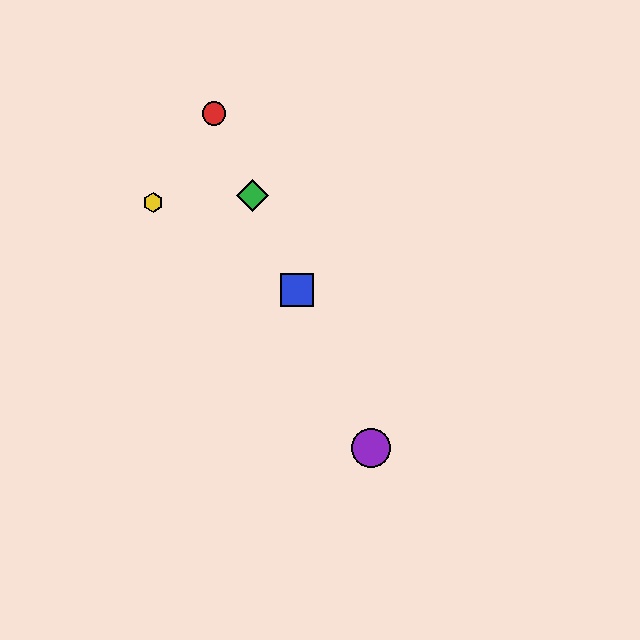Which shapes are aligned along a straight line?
The red circle, the blue square, the green diamond, the purple circle are aligned along a straight line.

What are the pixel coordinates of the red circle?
The red circle is at (214, 113).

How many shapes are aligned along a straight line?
4 shapes (the red circle, the blue square, the green diamond, the purple circle) are aligned along a straight line.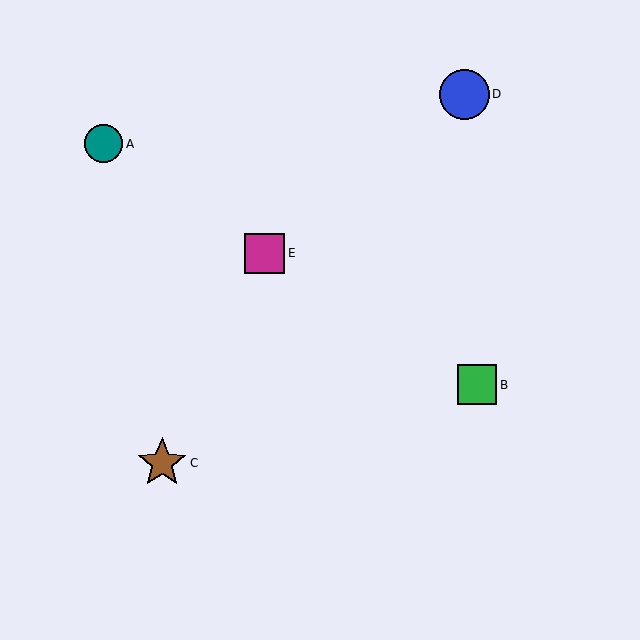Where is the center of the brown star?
The center of the brown star is at (162, 463).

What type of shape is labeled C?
Shape C is a brown star.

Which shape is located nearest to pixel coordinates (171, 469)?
The brown star (labeled C) at (162, 463) is nearest to that location.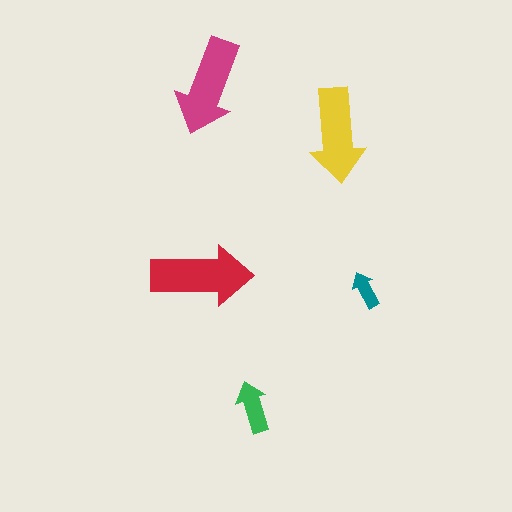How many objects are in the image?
There are 5 objects in the image.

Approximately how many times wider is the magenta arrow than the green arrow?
About 2 times wider.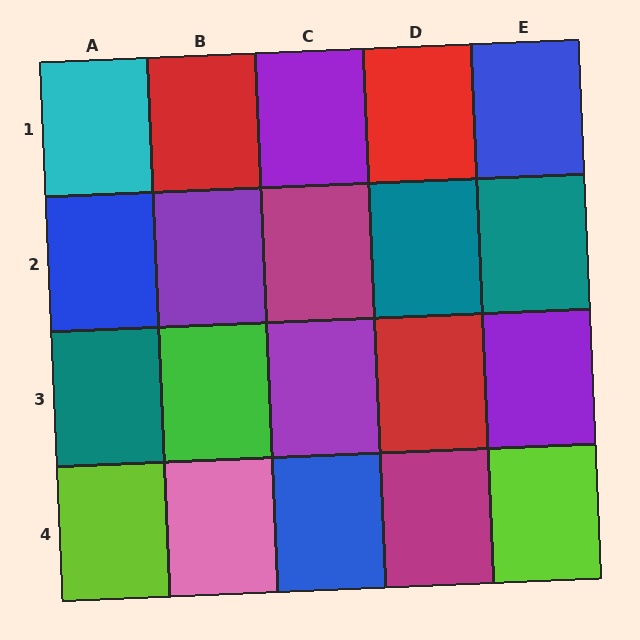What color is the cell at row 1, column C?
Purple.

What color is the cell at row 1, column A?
Cyan.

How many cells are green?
1 cell is green.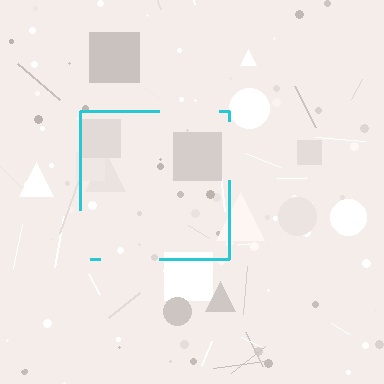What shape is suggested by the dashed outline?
The dashed outline suggests a square.